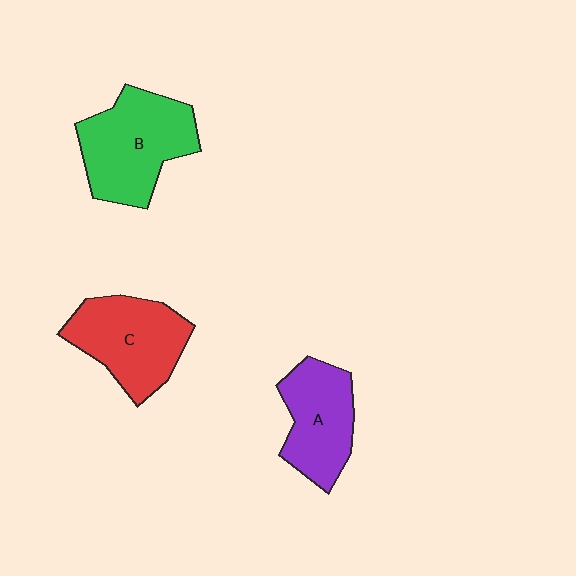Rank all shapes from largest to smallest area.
From largest to smallest: B (green), C (red), A (purple).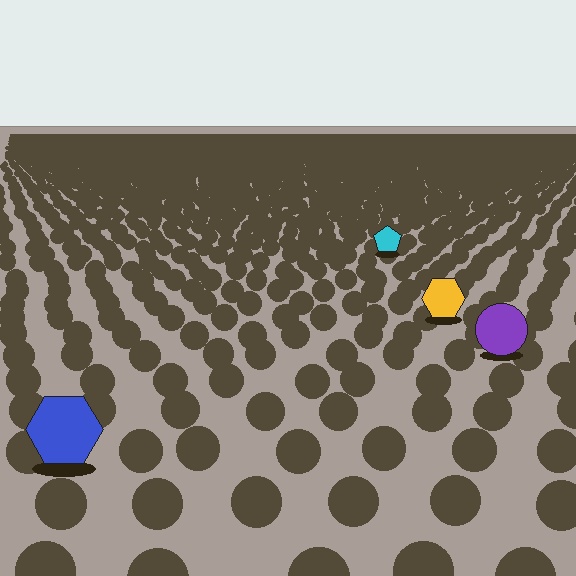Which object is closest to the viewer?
The blue hexagon is closest. The texture marks near it are larger and more spread out.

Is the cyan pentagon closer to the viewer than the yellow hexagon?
No. The yellow hexagon is closer — you can tell from the texture gradient: the ground texture is coarser near it.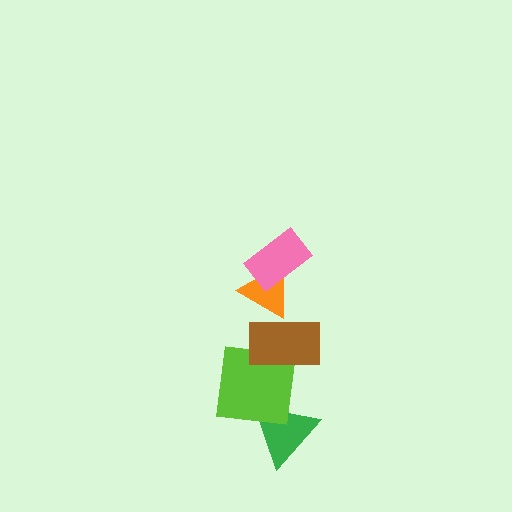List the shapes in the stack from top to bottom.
From top to bottom: the pink rectangle, the orange triangle, the brown rectangle, the lime square, the green triangle.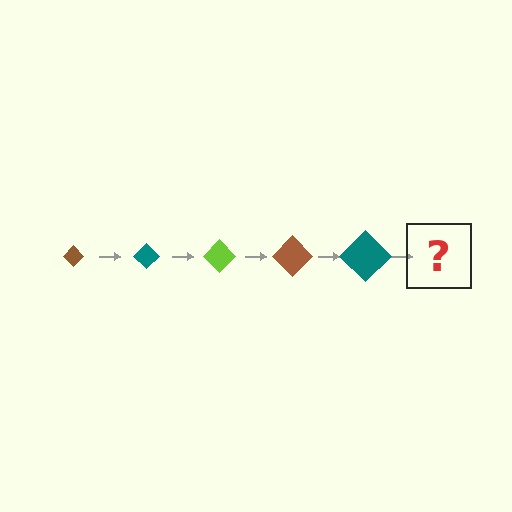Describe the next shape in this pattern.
It should be a lime diamond, larger than the previous one.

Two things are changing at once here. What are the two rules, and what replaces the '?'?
The two rules are that the diamond grows larger each step and the color cycles through brown, teal, and lime. The '?' should be a lime diamond, larger than the previous one.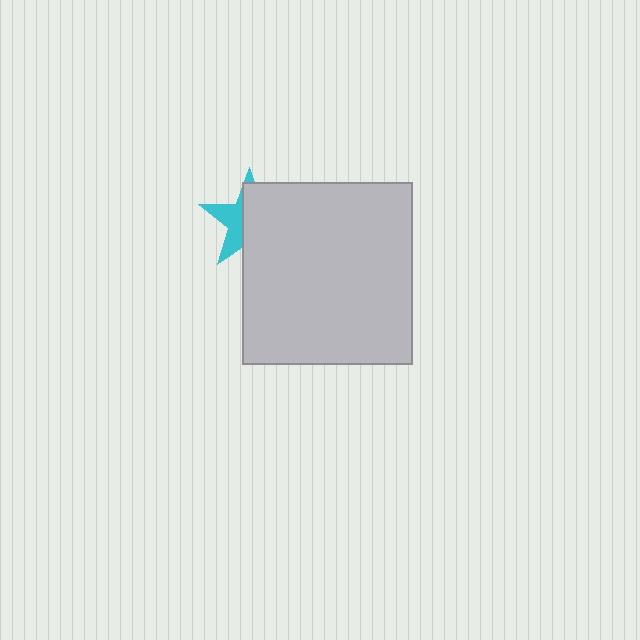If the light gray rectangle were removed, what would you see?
You would see the complete cyan star.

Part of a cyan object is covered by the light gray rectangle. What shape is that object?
It is a star.